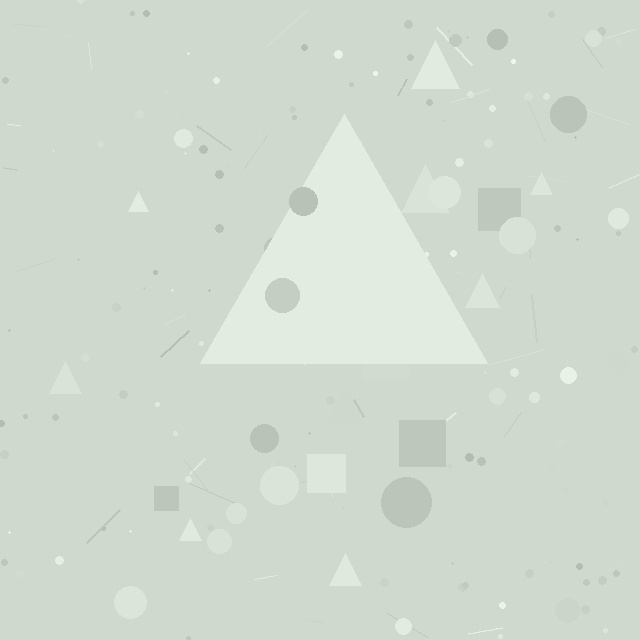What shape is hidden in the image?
A triangle is hidden in the image.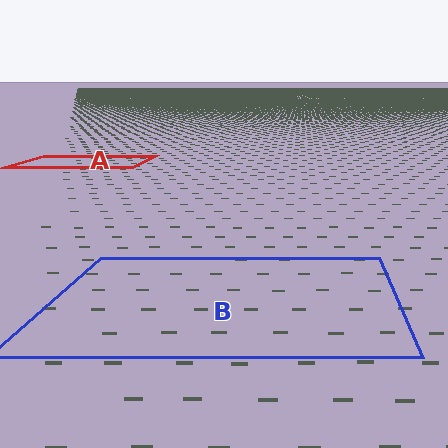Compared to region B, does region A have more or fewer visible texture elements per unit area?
Region A has more texture elements per unit area — they are packed more densely because it is farther away.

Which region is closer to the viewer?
Region B is closer. The texture elements there are larger and more spread out.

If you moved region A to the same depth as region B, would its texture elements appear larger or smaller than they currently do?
They would appear larger. At a closer depth, the same texture elements are projected at a bigger on-screen size.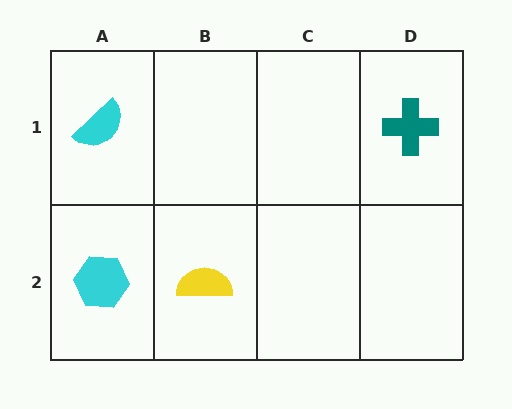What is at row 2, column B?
A yellow semicircle.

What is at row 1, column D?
A teal cross.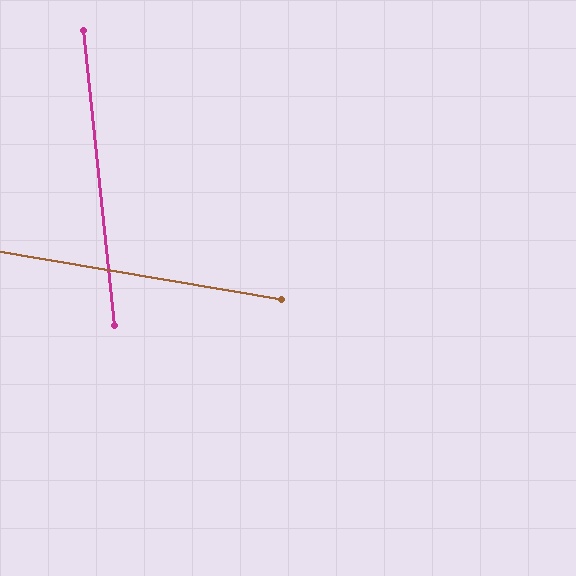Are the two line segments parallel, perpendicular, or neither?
Neither parallel nor perpendicular — they differ by about 74°.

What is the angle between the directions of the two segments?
Approximately 74 degrees.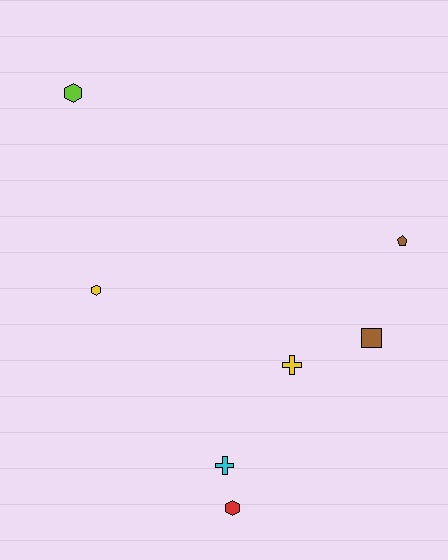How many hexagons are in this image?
There are 3 hexagons.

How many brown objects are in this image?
There are 2 brown objects.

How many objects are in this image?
There are 7 objects.